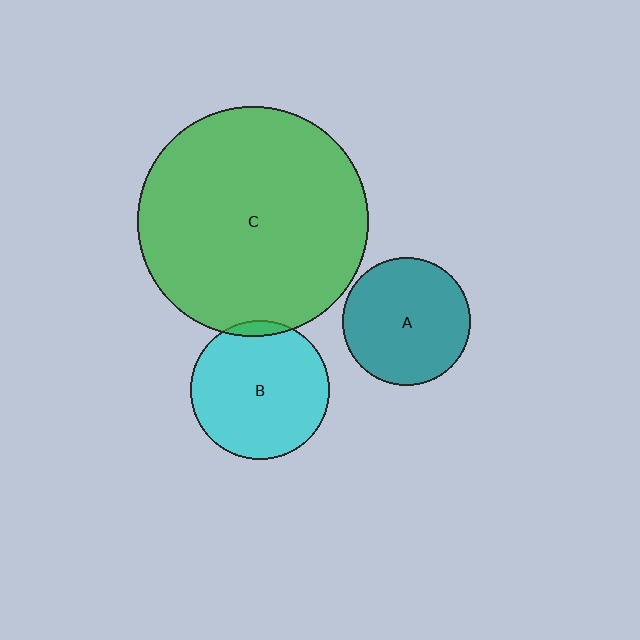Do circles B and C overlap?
Yes.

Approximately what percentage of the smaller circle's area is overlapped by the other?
Approximately 5%.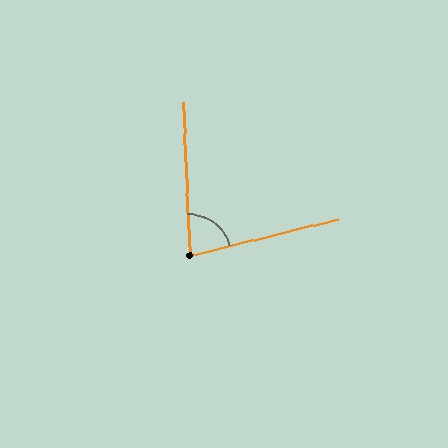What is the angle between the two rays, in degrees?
Approximately 79 degrees.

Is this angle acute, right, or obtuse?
It is acute.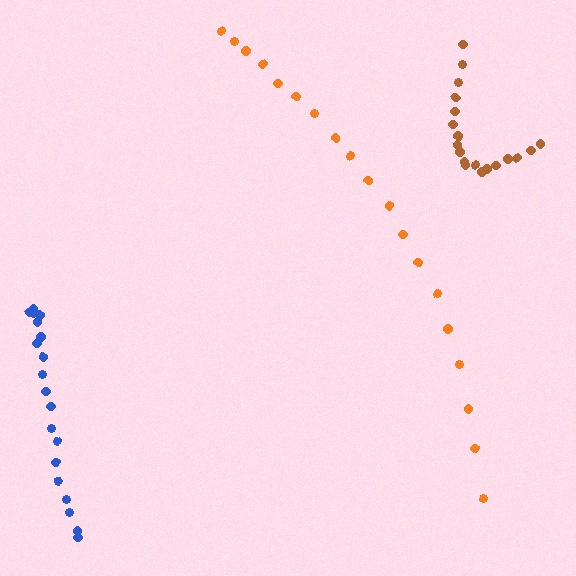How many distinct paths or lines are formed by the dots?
There are 3 distinct paths.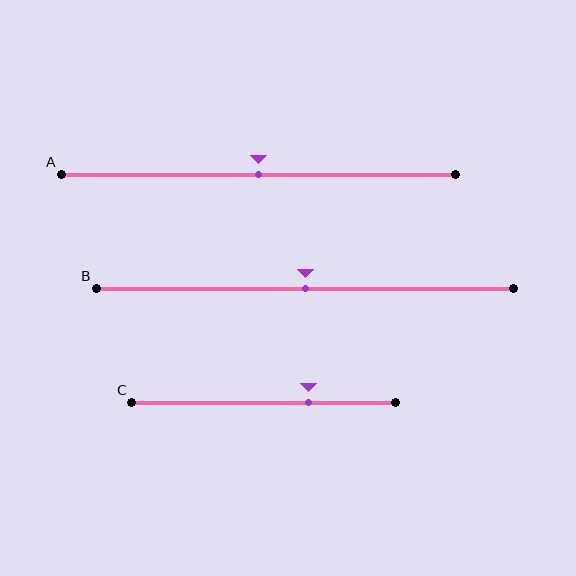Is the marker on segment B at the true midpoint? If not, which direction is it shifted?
Yes, the marker on segment B is at the true midpoint.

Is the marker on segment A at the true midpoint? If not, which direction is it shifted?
Yes, the marker on segment A is at the true midpoint.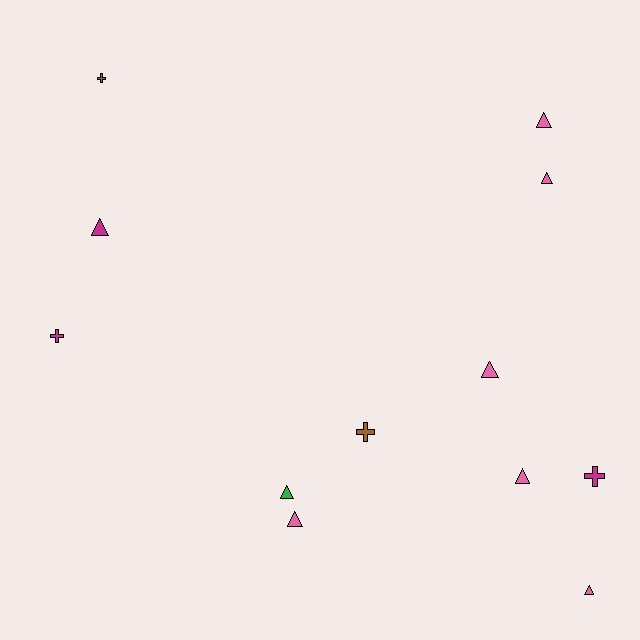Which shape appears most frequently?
Triangle, with 8 objects.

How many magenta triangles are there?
There is 1 magenta triangle.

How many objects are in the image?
There are 12 objects.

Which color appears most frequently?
Pink, with 6 objects.